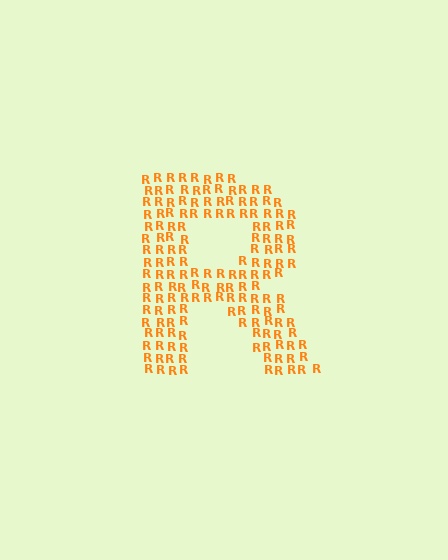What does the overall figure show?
The overall figure shows the letter R.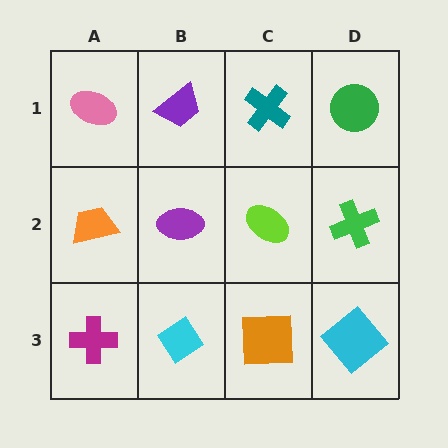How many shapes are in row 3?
4 shapes.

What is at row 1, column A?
A pink ellipse.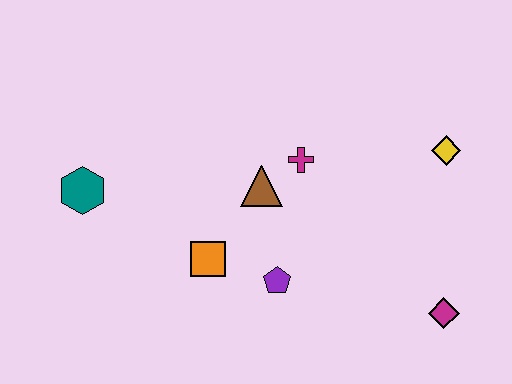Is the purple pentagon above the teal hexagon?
No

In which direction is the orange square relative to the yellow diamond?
The orange square is to the left of the yellow diamond.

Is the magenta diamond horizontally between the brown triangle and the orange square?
No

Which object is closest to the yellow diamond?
The magenta cross is closest to the yellow diamond.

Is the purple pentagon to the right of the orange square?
Yes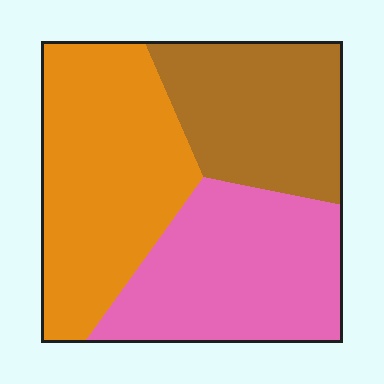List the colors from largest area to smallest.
From largest to smallest: orange, pink, brown.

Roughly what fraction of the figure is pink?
Pink covers roughly 35% of the figure.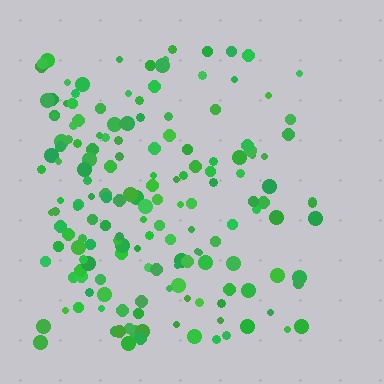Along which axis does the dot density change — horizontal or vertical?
Horizontal.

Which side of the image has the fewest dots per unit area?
The right.